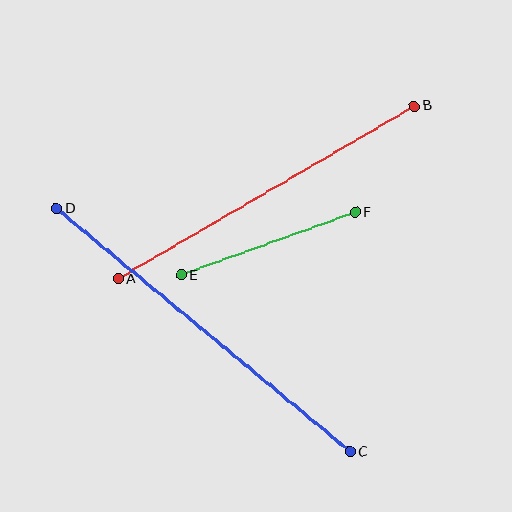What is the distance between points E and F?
The distance is approximately 185 pixels.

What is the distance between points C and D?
The distance is approximately 381 pixels.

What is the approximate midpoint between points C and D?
The midpoint is at approximately (203, 330) pixels.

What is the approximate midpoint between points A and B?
The midpoint is at approximately (266, 192) pixels.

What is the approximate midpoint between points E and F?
The midpoint is at approximately (268, 244) pixels.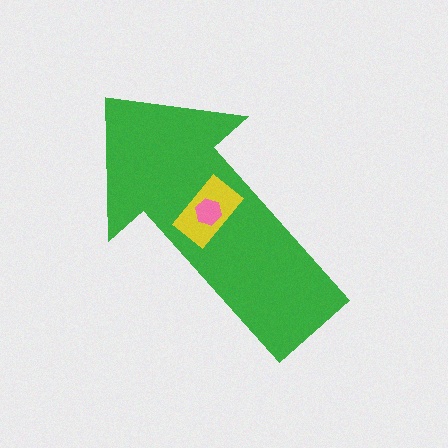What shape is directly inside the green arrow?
The yellow rectangle.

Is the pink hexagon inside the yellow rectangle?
Yes.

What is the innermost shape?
The pink hexagon.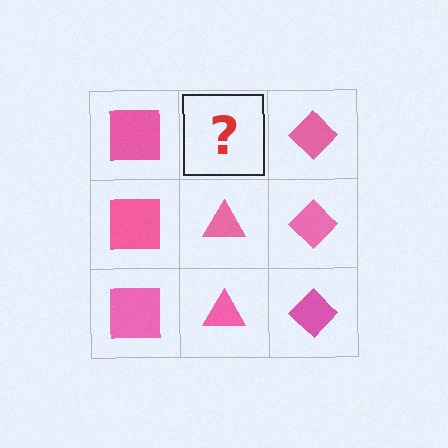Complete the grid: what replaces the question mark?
The question mark should be replaced with a pink triangle.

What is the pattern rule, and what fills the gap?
The rule is that each column has a consistent shape. The gap should be filled with a pink triangle.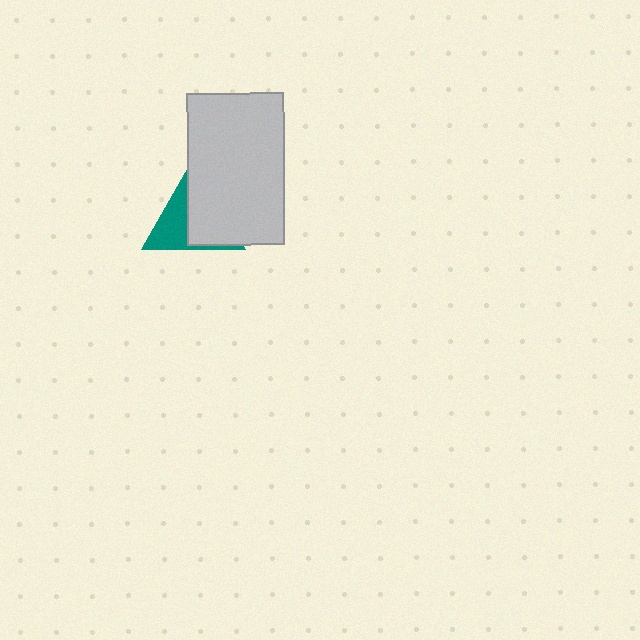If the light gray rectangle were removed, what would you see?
You would see the complete teal triangle.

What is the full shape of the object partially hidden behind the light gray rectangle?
The partially hidden object is a teal triangle.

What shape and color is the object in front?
The object in front is a light gray rectangle.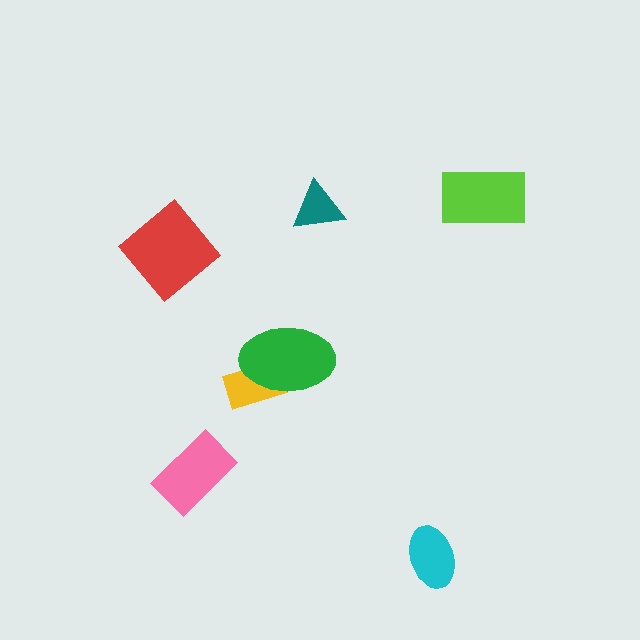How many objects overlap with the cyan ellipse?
0 objects overlap with the cyan ellipse.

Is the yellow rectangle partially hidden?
Yes, it is partially covered by another shape.